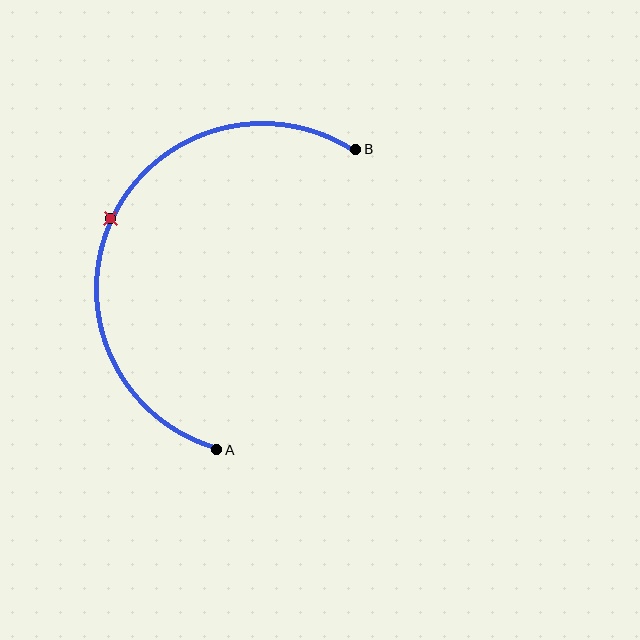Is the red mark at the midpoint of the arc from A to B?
Yes. The red mark lies on the arc at equal arc-length from both A and B — it is the arc midpoint.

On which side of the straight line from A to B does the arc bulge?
The arc bulges to the left of the straight line connecting A and B.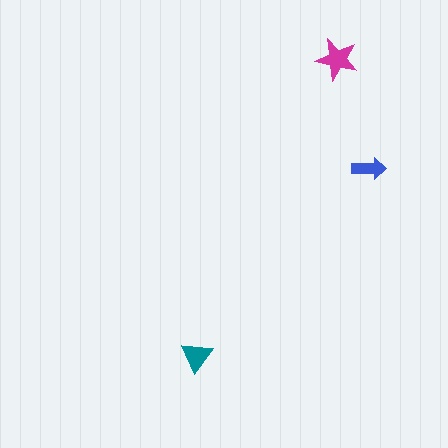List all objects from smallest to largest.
The blue arrow, the teal triangle, the magenta star.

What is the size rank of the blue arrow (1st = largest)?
3rd.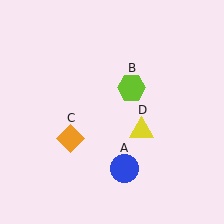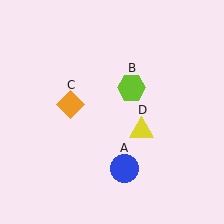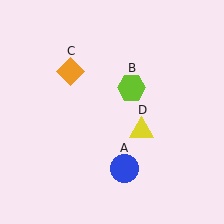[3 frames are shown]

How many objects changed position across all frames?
1 object changed position: orange diamond (object C).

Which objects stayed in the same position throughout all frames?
Blue circle (object A) and lime hexagon (object B) and yellow triangle (object D) remained stationary.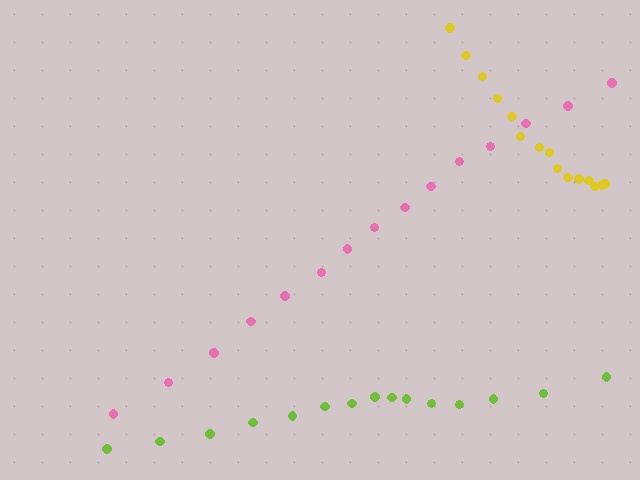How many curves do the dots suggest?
There are 3 distinct paths.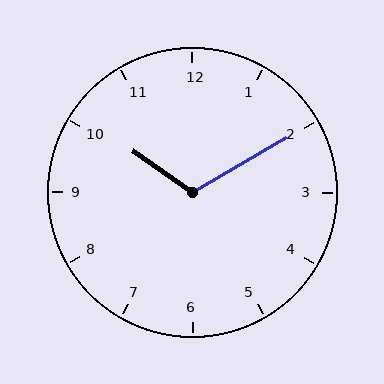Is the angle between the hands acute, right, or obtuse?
It is obtuse.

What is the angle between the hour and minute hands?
Approximately 115 degrees.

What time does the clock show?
10:10.